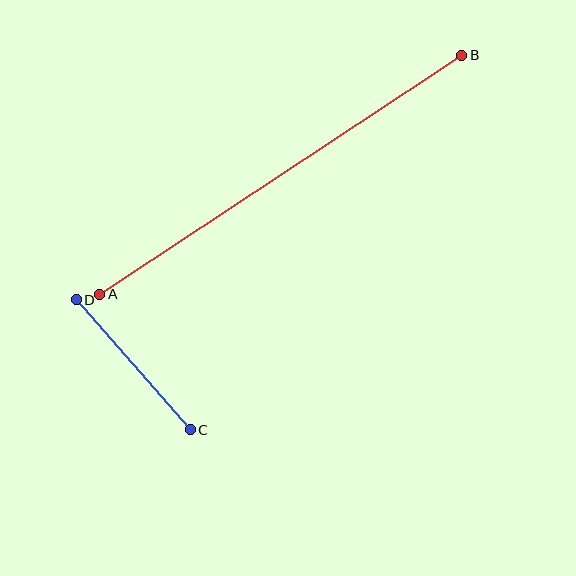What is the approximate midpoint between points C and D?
The midpoint is at approximately (133, 365) pixels.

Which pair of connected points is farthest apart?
Points A and B are farthest apart.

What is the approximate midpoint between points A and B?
The midpoint is at approximately (281, 175) pixels.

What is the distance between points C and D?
The distance is approximately 173 pixels.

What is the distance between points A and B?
The distance is approximately 434 pixels.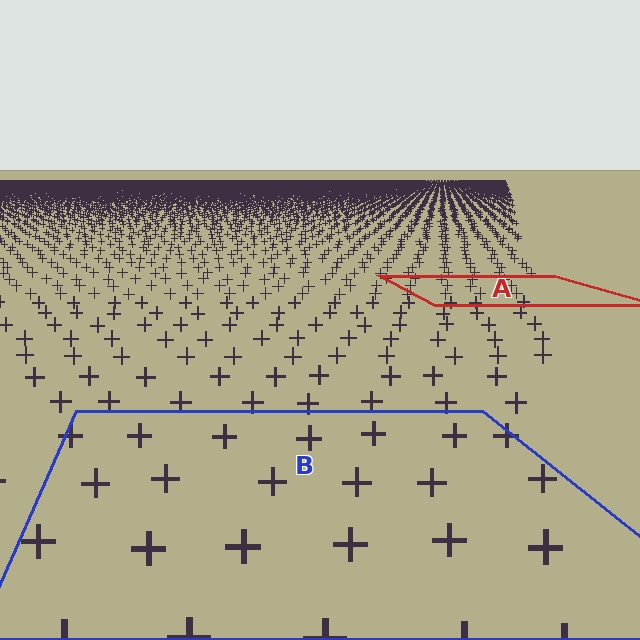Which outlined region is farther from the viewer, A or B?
Region A is farther from the viewer — the texture elements inside it appear smaller and more densely packed.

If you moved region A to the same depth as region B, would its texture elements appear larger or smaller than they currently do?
They would appear larger. At a closer depth, the same texture elements are projected at a bigger on-screen size.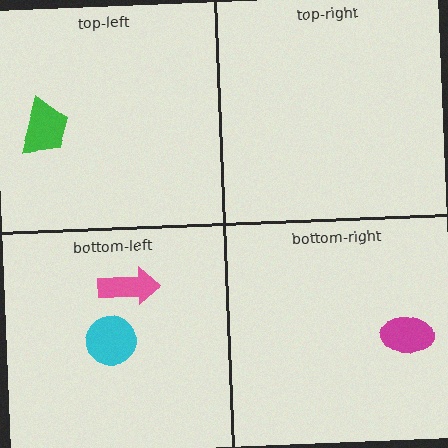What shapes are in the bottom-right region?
The magenta ellipse.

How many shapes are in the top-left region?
1.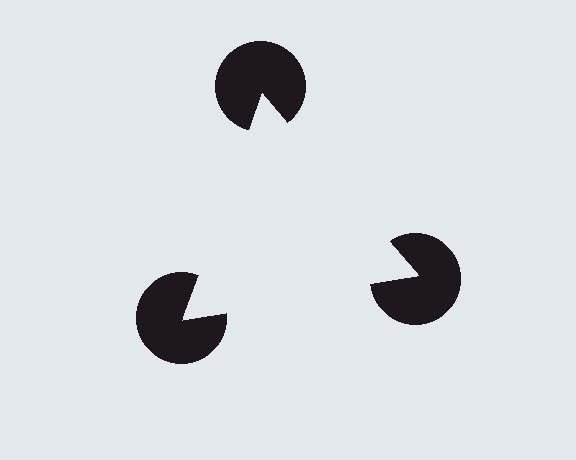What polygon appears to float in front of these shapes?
An illusory triangle — its edges are inferred from the aligned wedge cuts in the pac-man discs, not physically drawn.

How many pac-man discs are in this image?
There are 3 — one at each vertex of the illusory triangle.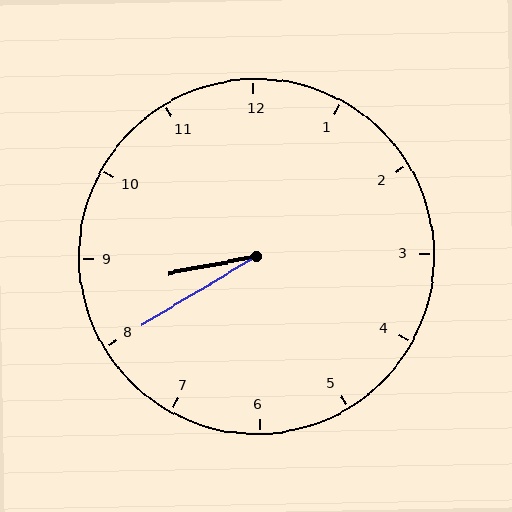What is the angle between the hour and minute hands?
Approximately 20 degrees.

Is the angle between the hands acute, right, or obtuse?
It is acute.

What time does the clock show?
8:40.